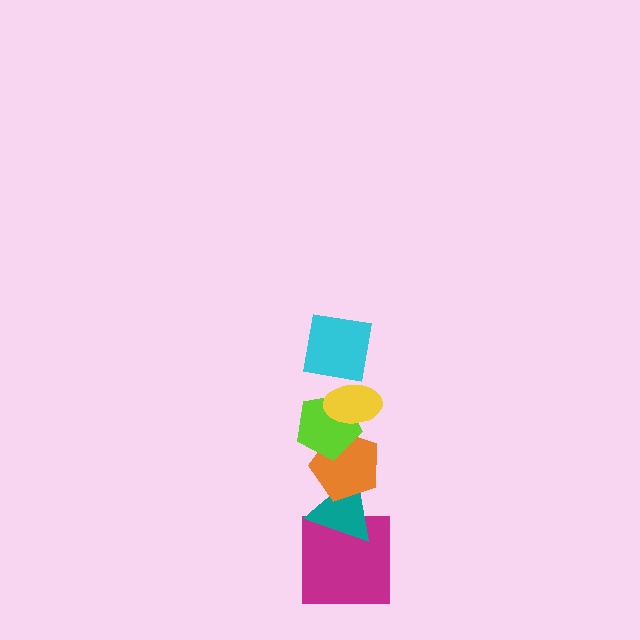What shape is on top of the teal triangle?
The orange pentagon is on top of the teal triangle.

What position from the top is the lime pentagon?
The lime pentagon is 3rd from the top.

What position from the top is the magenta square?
The magenta square is 6th from the top.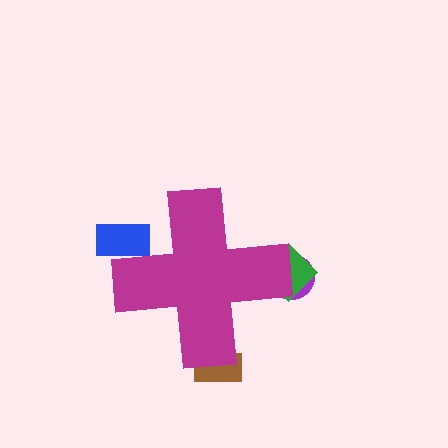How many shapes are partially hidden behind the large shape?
4 shapes are partially hidden.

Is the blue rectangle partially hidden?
Yes, the blue rectangle is partially hidden behind the magenta cross.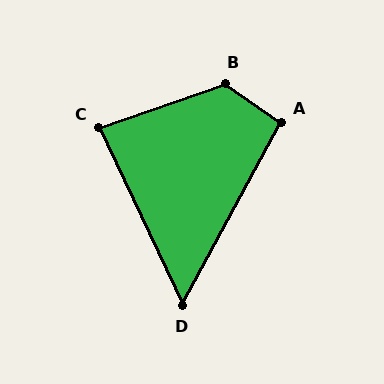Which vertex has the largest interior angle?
B, at approximately 126 degrees.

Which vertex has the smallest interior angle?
D, at approximately 54 degrees.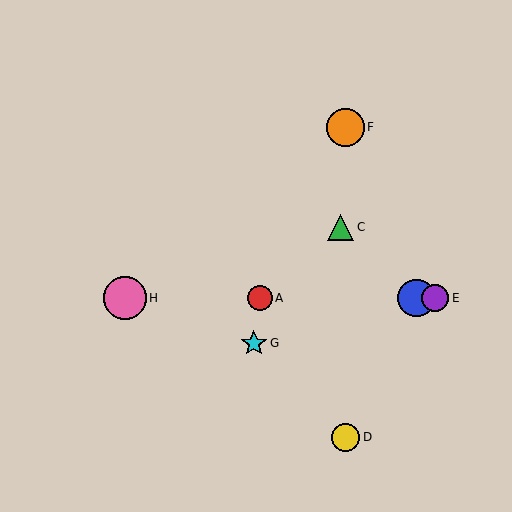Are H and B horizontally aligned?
Yes, both are at y≈298.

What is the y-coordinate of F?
Object F is at y≈127.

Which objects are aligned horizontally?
Objects A, B, E, H are aligned horizontally.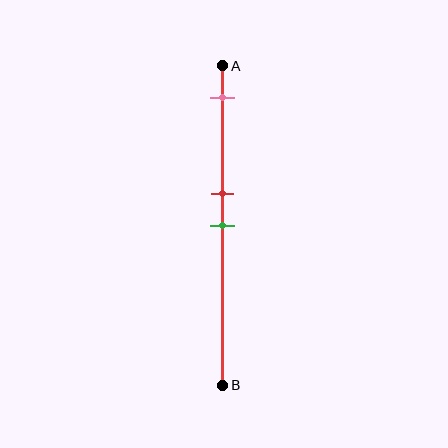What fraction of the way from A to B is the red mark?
The red mark is approximately 40% (0.4) of the way from A to B.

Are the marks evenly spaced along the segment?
No, the marks are not evenly spaced.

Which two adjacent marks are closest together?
The red and green marks are the closest adjacent pair.